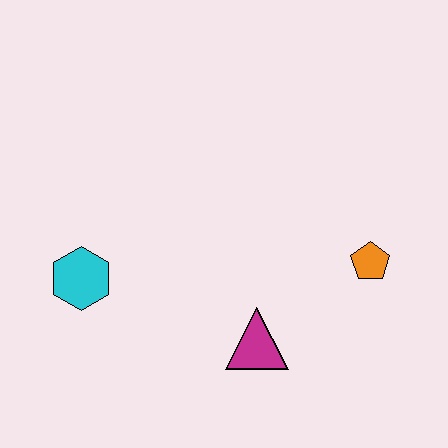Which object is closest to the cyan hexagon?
The magenta triangle is closest to the cyan hexagon.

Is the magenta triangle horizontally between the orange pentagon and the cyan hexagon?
Yes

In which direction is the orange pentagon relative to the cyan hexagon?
The orange pentagon is to the right of the cyan hexagon.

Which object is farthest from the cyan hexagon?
The orange pentagon is farthest from the cyan hexagon.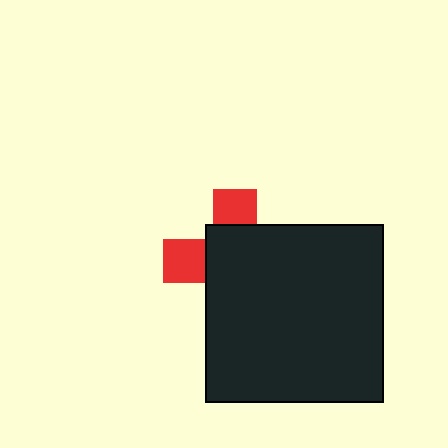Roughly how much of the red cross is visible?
A small part of it is visible (roughly 31%).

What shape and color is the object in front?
The object in front is a black square.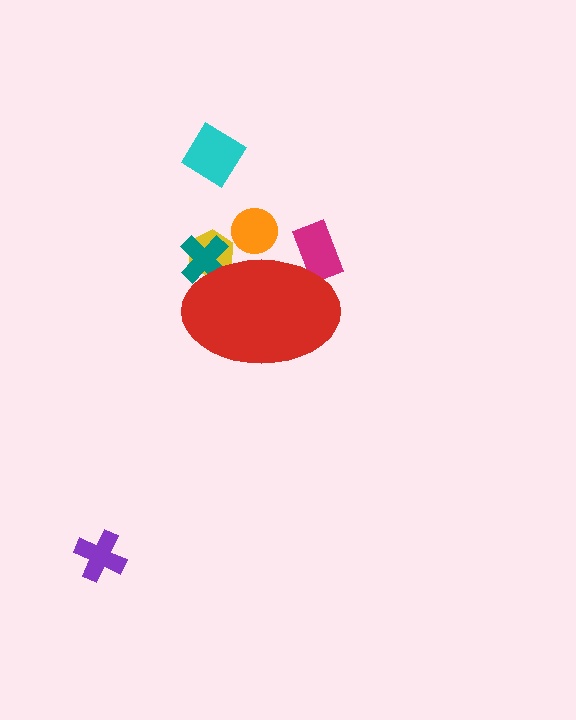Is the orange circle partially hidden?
Yes, the orange circle is partially hidden behind the red ellipse.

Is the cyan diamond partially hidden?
No, the cyan diamond is fully visible.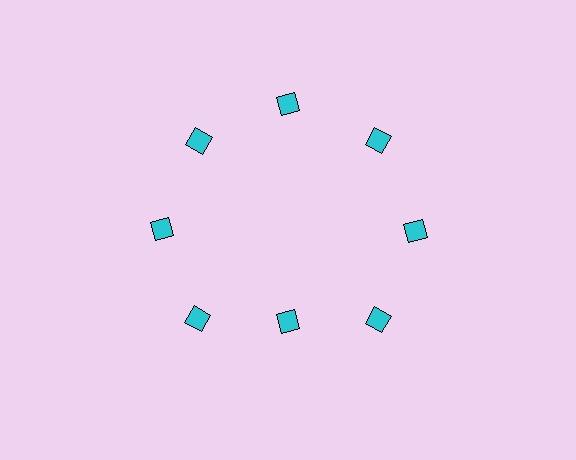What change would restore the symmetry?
The symmetry would be restored by moving it outward, back onto the ring so that all 8 diamonds sit at equal angles and equal distance from the center.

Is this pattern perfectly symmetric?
No. The 8 cyan diamonds are arranged in a ring, but one element near the 6 o'clock position is pulled inward toward the center, breaking the 8-fold rotational symmetry.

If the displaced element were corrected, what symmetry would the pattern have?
It would have 8-fold rotational symmetry — the pattern would map onto itself every 45 degrees.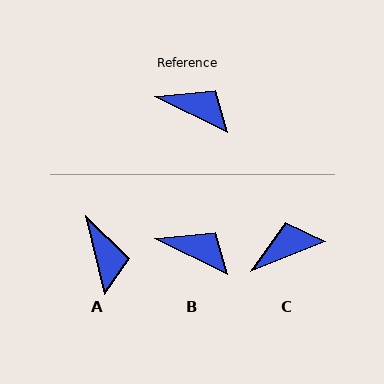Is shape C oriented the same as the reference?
No, it is off by about 49 degrees.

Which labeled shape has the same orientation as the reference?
B.